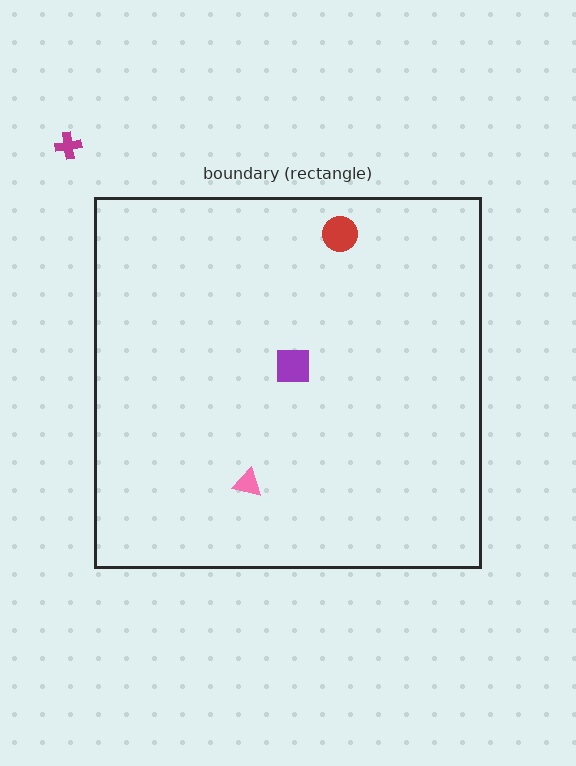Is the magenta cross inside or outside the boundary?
Outside.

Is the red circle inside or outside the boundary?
Inside.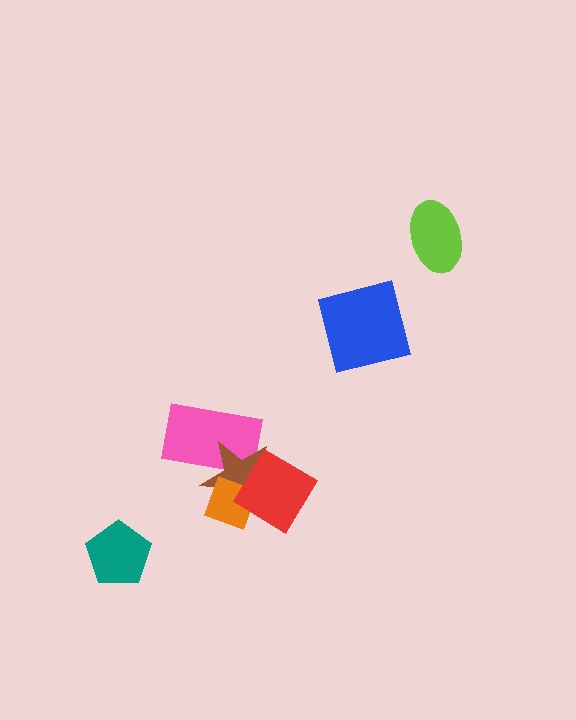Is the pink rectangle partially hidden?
Yes, it is partially covered by another shape.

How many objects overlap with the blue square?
0 objects overlap with the blue square.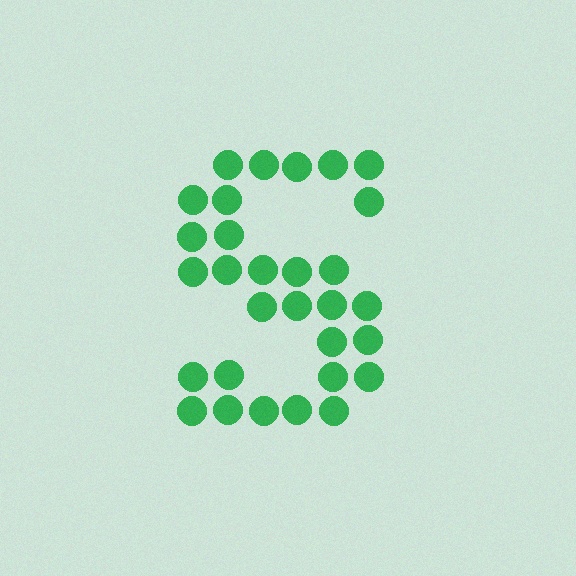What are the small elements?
The small elements are circles.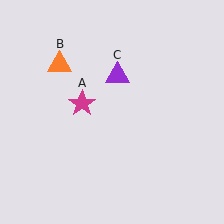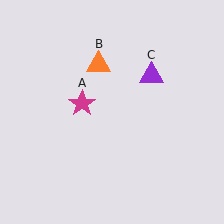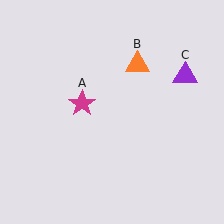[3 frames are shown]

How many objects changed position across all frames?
2 objects changed position: orange triangle (object B), purple triangle (object C).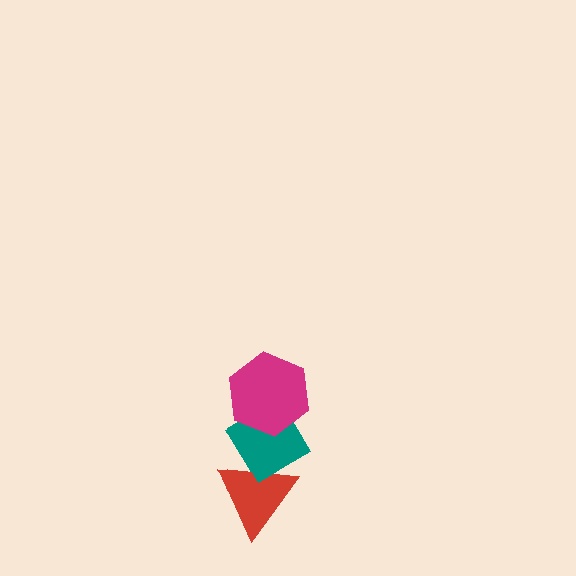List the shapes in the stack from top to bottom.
From top to bottom: the magenta hexagon, the teal diamond, the red triangle.